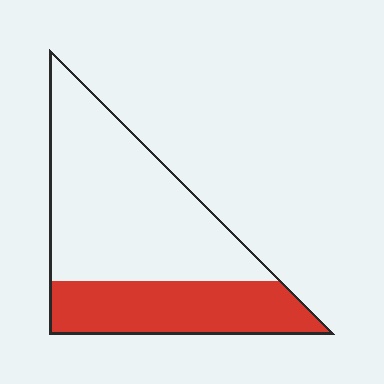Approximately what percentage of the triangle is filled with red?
Approximately 35%.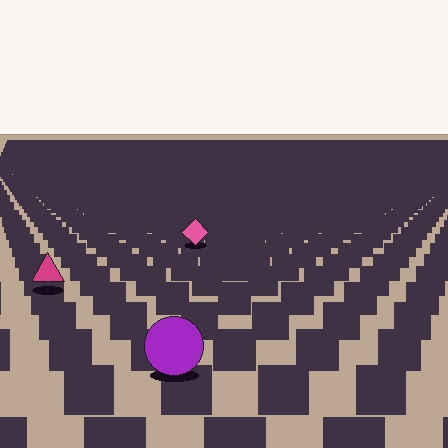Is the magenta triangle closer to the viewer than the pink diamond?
Yes. The magenta triangle is closer — you can tell from the texture gradient: the ground texture is coarser near it.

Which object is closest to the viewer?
The purple circle is closest. The texture marks near it are larger and more spread out.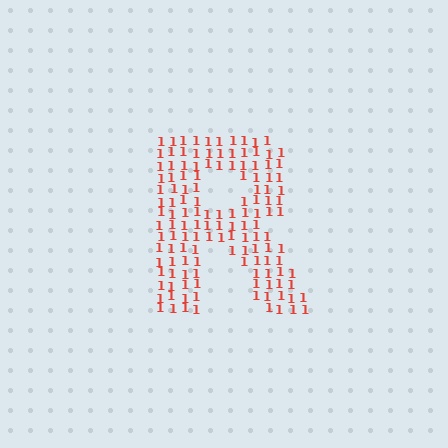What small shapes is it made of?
It is made of small digit 1's.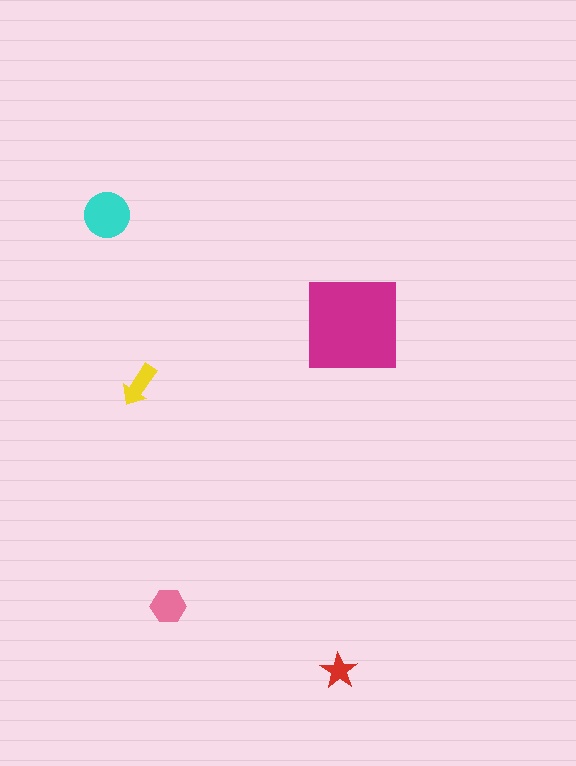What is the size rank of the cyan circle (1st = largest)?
2nd.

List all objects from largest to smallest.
The magenta square, the cyan circle, the pink hexagon, the yellow arrow, the red star.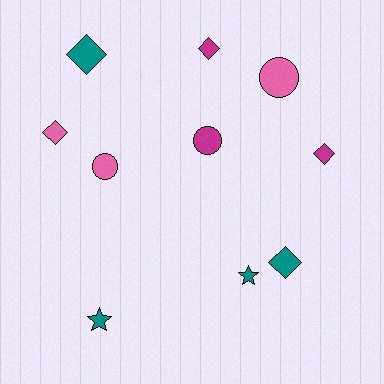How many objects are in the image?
There are 10 objects.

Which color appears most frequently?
Teal, with 4 objects.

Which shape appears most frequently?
Diamond, with 5 objects.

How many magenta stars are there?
There are no magenta stars.